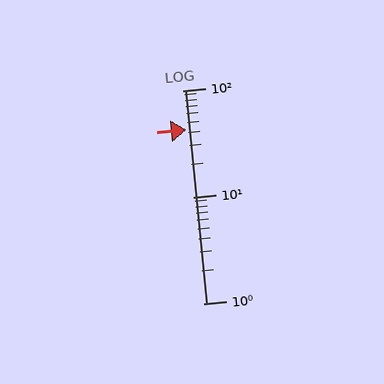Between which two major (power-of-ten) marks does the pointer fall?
The pointer is between 10 and 100.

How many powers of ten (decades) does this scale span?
The scale spans 2 decades, from 1 to 100.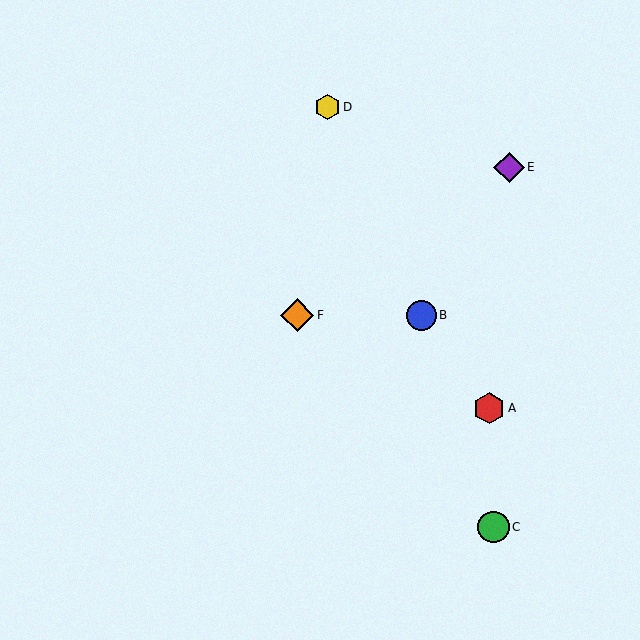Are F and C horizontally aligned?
No, F is at y≈315 and C is at y≈527.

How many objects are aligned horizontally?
2 objects (B, F) are aligned horizontally.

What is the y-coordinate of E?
Object E is at y≈167.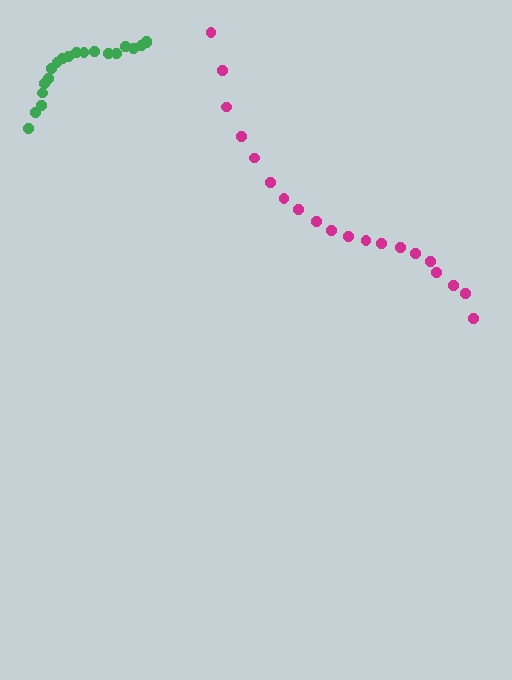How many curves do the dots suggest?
There are 2 distinct paths.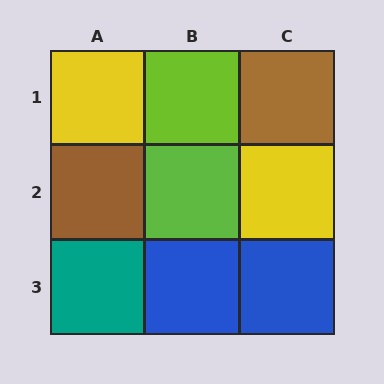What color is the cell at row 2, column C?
Yellow.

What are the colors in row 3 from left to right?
Teal, blue, blue.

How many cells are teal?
1 cell is teal.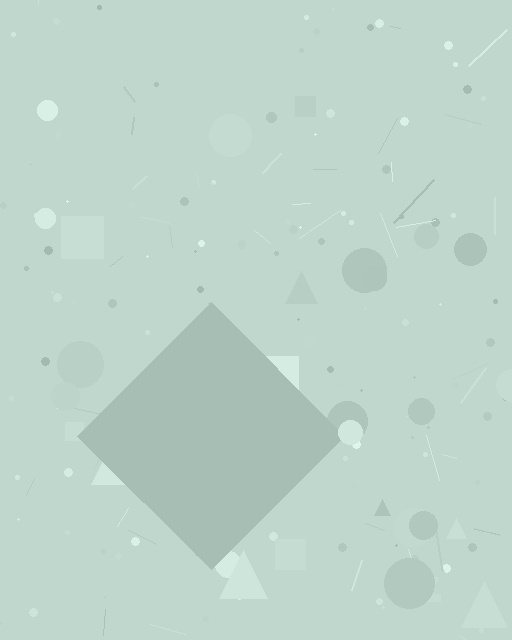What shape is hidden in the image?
A diamond is hidden in the image.